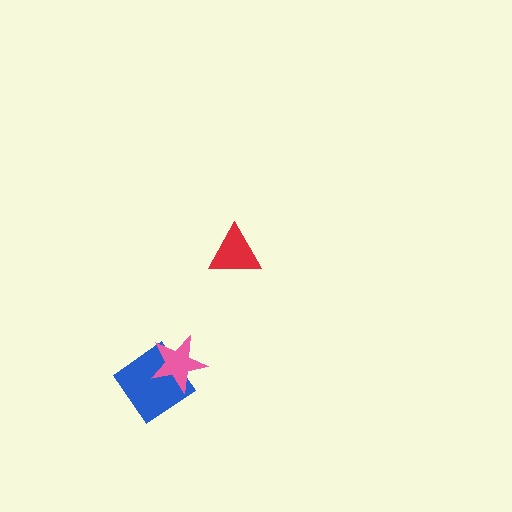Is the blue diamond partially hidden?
Yes, it is partially covered by another shape.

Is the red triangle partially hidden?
No, no other shape covers it.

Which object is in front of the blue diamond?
The pink star is in front of the blue diamond.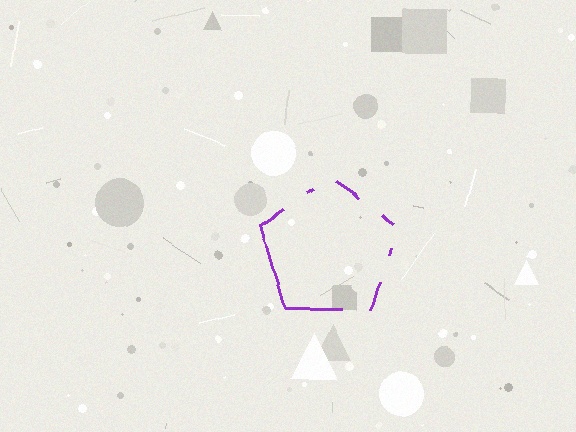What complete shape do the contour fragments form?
The contour fragments form a pentagon.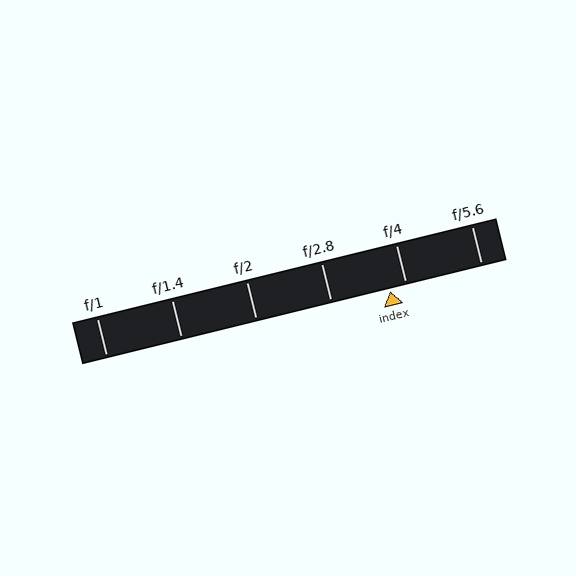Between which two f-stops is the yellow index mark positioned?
The index mark is between f/2.8 and f/4.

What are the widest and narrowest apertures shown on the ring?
The widest aperture shown is f/1 and the narrowest is f/5.6.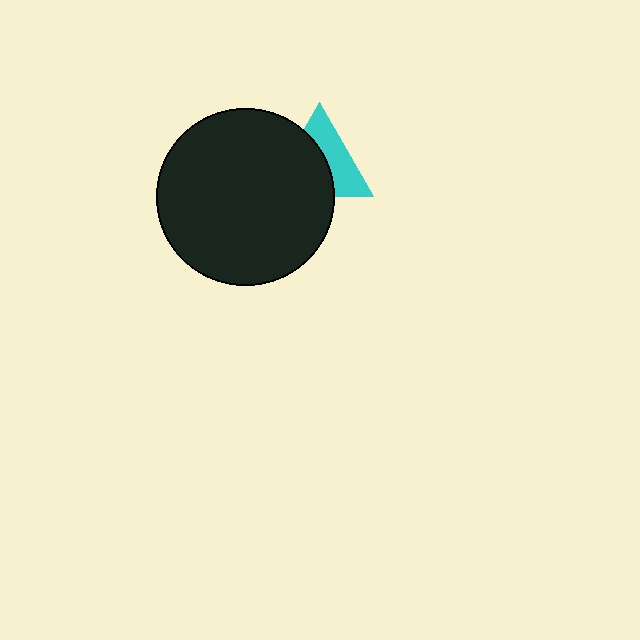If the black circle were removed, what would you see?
You would see the complete cyan triangle.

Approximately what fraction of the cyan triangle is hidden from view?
Roughly 54% of the cyan triangle is hidden behind the black circle.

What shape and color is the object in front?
The object in front is a black circle.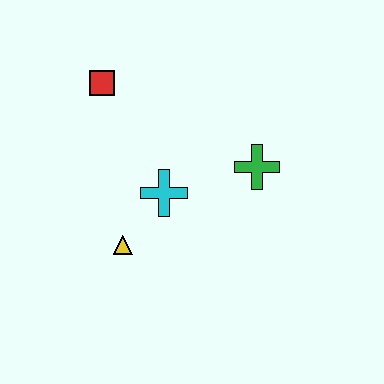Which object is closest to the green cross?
The cyan cross is closest to the green cross.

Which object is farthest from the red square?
The green cross is farthest from the red square.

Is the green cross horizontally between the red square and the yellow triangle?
No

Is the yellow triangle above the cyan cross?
No